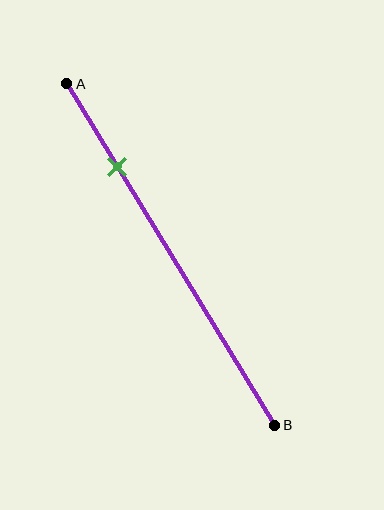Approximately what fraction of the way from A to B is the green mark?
The green mark is approximately 25% of the way from A to B.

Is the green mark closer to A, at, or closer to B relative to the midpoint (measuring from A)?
The green mark is closer to point A than the midpoint of segment AB.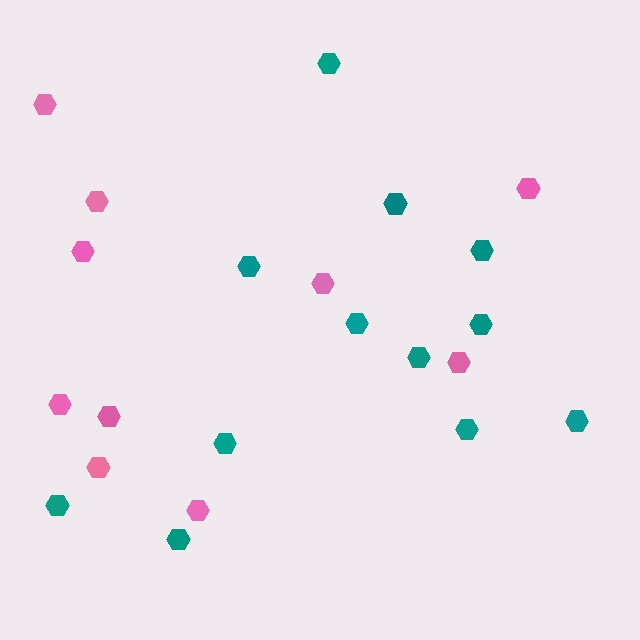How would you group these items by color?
There are 2 groups: one group of teal hexagons (12) and one group of pink hexagons (10).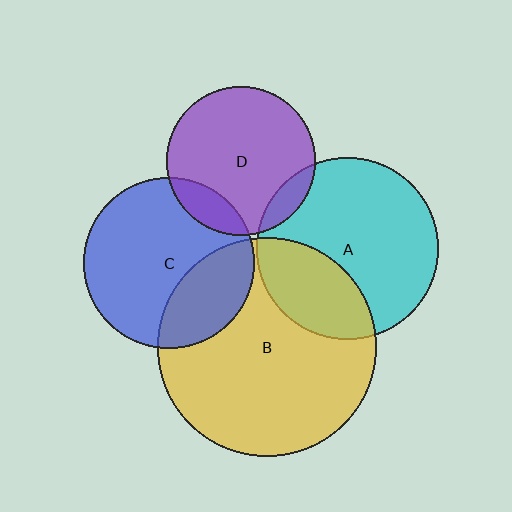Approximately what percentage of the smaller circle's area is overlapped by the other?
Approximately 30%.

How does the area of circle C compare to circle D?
Approximately 1.3 times.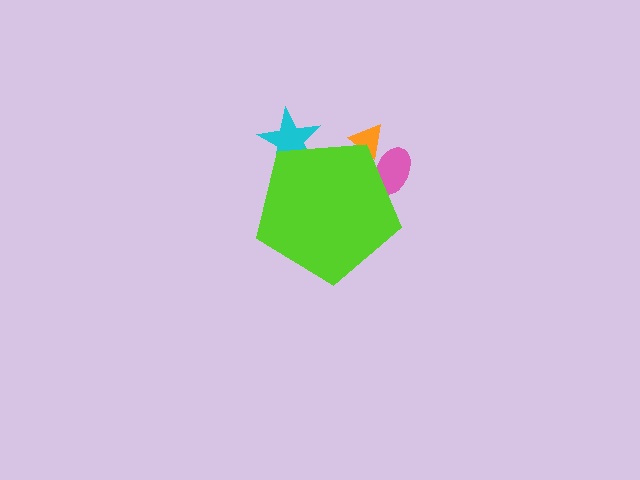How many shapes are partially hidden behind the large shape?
3 shapes are partially hidden.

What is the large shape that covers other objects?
A lime pentagon.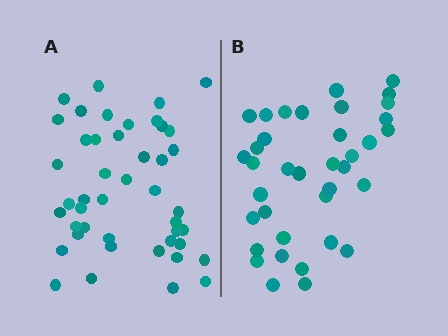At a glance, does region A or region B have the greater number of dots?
Region A (the left region) has more dots.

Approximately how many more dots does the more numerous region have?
Region A has roughly 8 or so more dots than region B.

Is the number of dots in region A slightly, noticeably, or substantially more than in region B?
Region A has only slightly more — the two regions are fairly close. The ratio is roughly 1.2 to 1.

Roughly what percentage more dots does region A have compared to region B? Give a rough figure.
About 20% more.